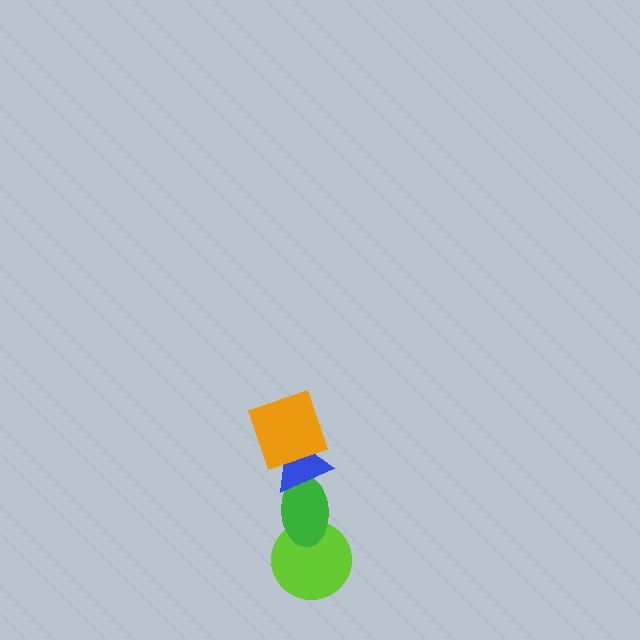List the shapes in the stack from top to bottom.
From top to bottom: the orange square, the blue triangle, the green ellipse, the lime circle.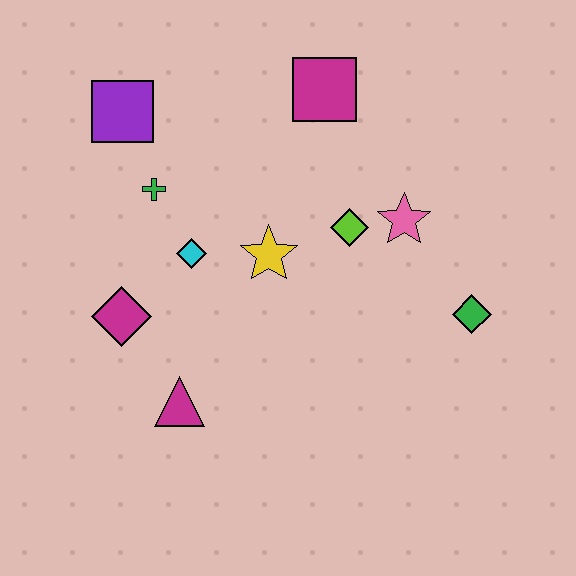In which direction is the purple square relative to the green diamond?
The purple square is to the left of the green diamond.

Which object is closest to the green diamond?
The pink star is closest to the green diamond.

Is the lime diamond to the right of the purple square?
Yes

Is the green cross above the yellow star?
Yes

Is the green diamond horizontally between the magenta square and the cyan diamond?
No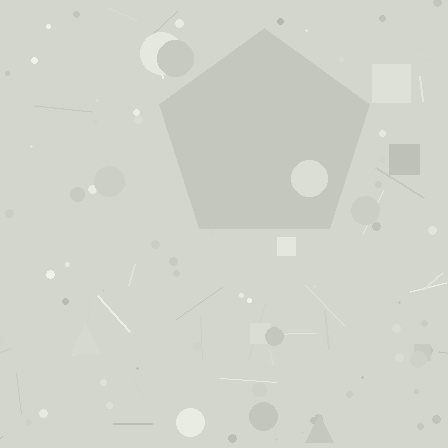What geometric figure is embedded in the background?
A pentagon is embedded in the background.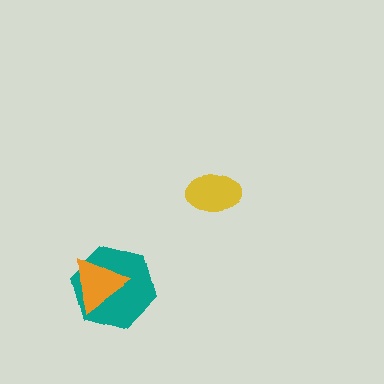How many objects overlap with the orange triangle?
1 object overlaps with the orange triangle.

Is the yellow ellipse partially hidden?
No, no other shape covers it.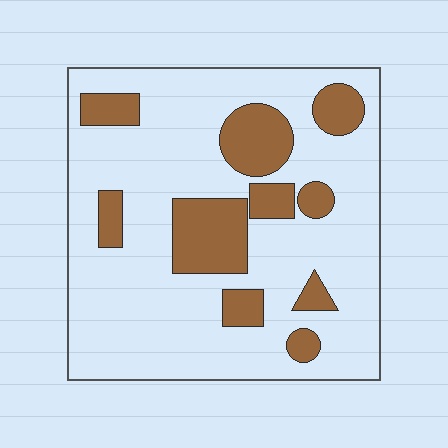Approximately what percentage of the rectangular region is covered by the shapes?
Approximately 20%.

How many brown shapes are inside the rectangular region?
10.